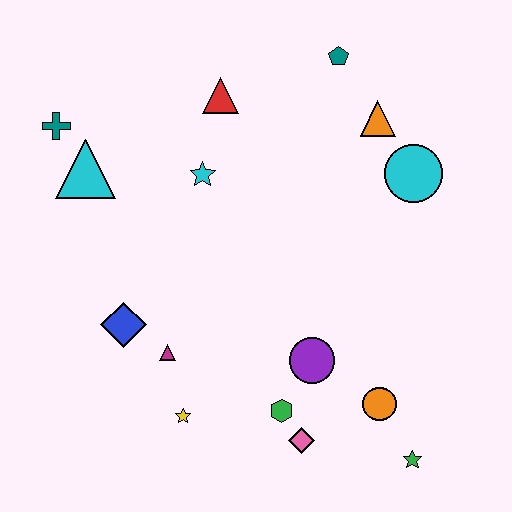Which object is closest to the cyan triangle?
The teal cross is closest to the cyan triangle.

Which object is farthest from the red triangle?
The green star is farthest from the red triangle.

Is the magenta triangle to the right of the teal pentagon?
No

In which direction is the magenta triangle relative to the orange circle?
The magenta triangle is to the left of the orange circle.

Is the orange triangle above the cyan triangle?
Yes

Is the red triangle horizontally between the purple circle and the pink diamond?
No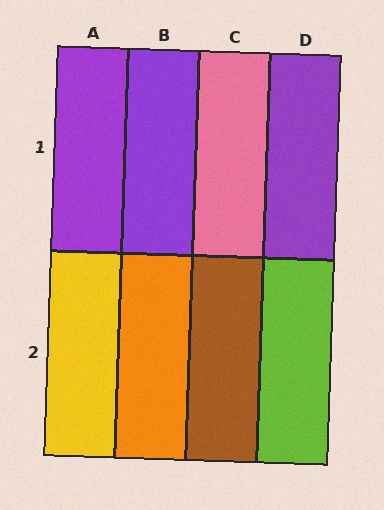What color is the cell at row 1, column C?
Pink.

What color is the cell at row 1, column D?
Purple.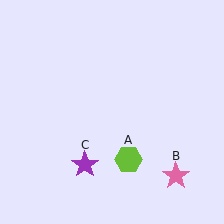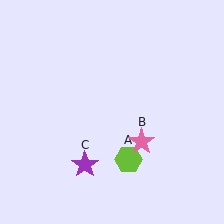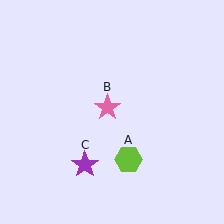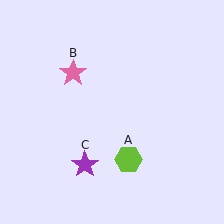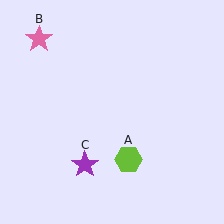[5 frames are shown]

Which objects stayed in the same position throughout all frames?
Lime hexagon (object A) and purple star (object C) remained stationary.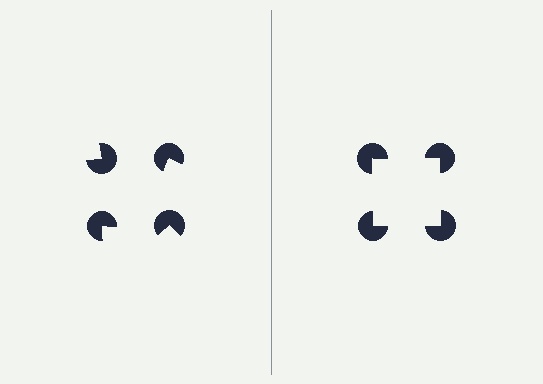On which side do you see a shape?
An illusory square appears on the right side. On the left side the wedge cuts are rotated, so no coherent shape forms.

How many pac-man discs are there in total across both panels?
8 — 4 on each side.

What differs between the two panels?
The pac-man discs are positioned identically on both sides; only the wedge orientations differ. On the right they align to a square; on the left they are misaligned.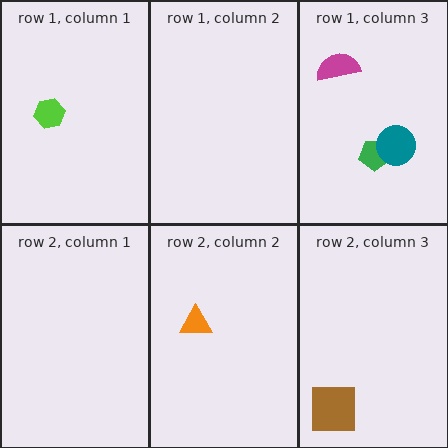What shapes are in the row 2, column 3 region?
The brown square.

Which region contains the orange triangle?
The row 2, column 2 region.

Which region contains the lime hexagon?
The row 1, column 1 region.